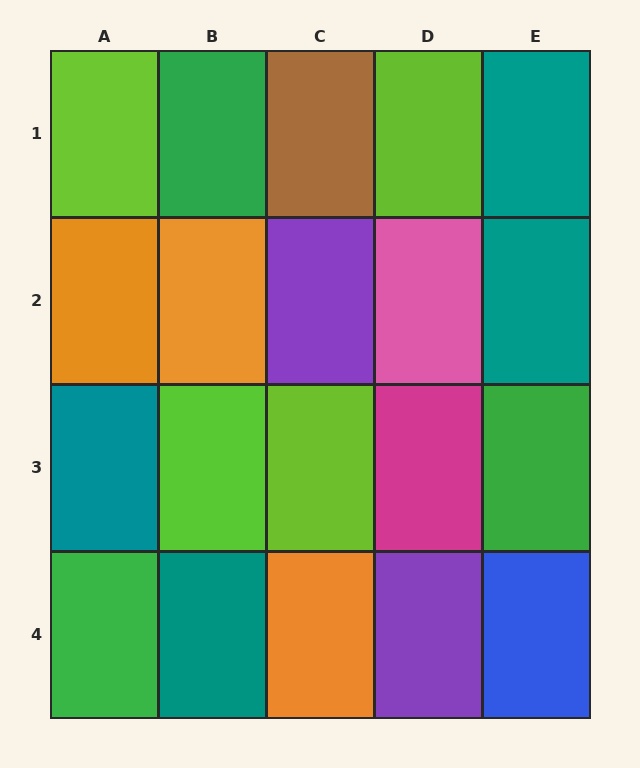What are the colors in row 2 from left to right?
Orange, orange, purple, pink, teal.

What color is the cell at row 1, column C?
Brown.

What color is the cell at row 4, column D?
Purple.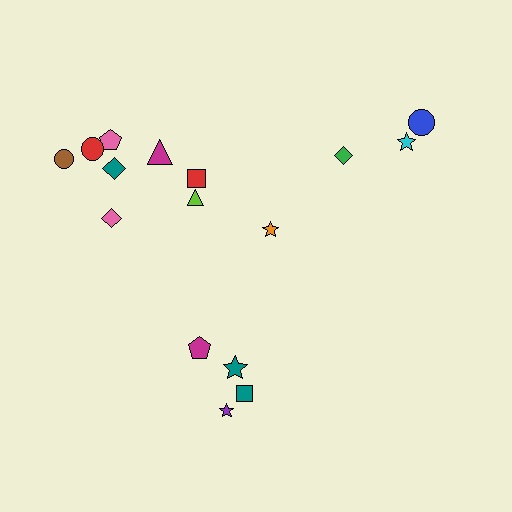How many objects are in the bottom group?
There are 4 objects.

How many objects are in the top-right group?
There are 4 objects.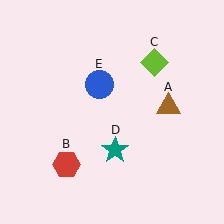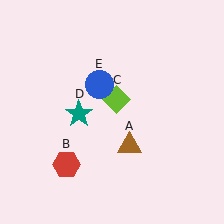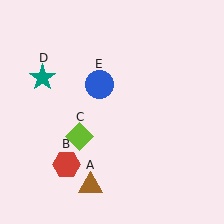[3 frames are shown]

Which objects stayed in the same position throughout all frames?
Red hexagon (object B) and blue circle (object E) remained stationary.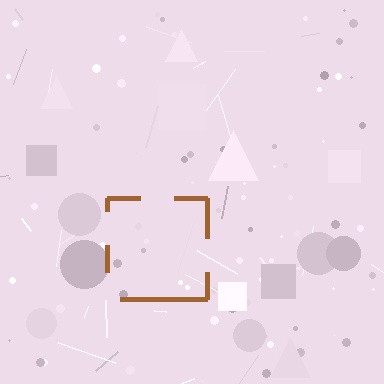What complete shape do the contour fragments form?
The contour fragments form a square.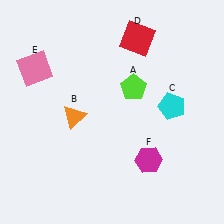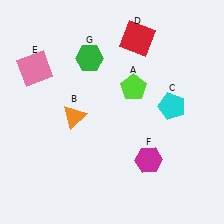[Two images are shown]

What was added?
A green hexagon (G) was added in Image 2.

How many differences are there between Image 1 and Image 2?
There is 1 difference between the two images.